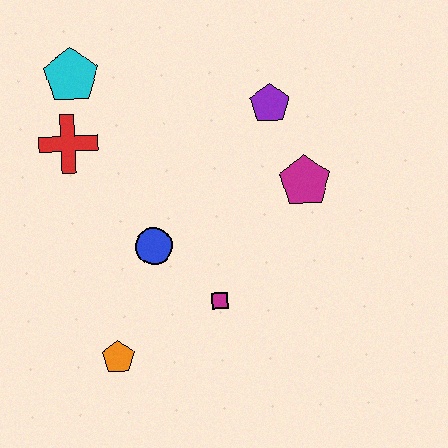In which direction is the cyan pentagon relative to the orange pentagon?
The cyan pentagon is above the orange pentagon.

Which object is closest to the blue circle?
The magenta square is closest to the blue circle.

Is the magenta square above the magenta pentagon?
No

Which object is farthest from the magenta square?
The cyan pentagon is farthest from the magenta square.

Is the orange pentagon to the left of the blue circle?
Yes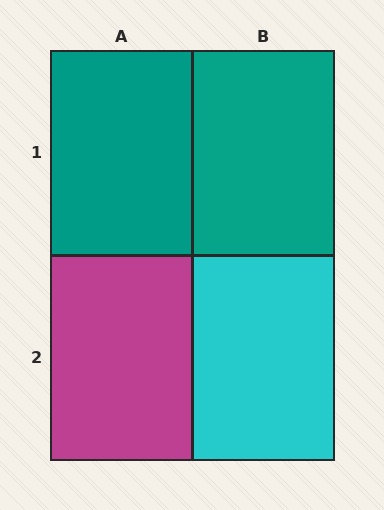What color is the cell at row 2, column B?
Cyan.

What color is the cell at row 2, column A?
Magenta.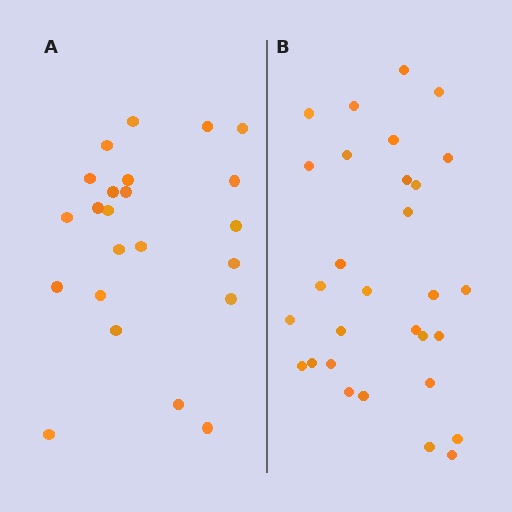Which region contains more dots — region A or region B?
Region B (the right region) has more dots.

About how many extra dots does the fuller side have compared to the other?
Region B has roughly 8 or so more dots than region A.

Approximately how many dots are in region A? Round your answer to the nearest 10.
About 20 dots. (The exact count is 23, which rounds to 20.)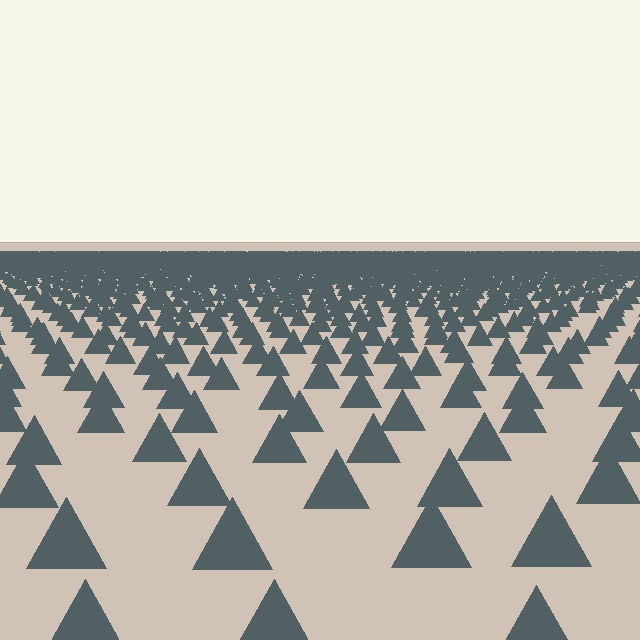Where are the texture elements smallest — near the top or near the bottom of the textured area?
Near the top.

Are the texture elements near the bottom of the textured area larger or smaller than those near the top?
Larger. Near the bottom, elements are closer to the viewer and appear at a bigger on-screen size.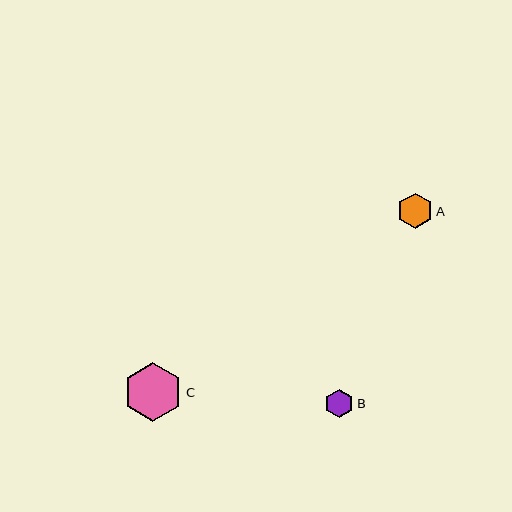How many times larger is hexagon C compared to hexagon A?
Hexagon C is approximately 1.7 times the size of hexagon A.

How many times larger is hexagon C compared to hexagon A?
Hexagon C is approximately 1.7 times the size of hexagon A.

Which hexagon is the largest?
Hexagon C is the largest with a size of approximately 59 pixels.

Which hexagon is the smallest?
Hexagon B is the smallest with a size of approximately 29 pixels.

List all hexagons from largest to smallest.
From largest to smallest: C, A, B.